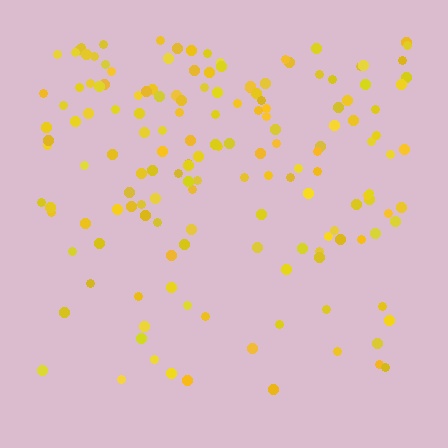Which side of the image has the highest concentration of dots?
The top.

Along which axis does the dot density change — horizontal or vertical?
Vertical.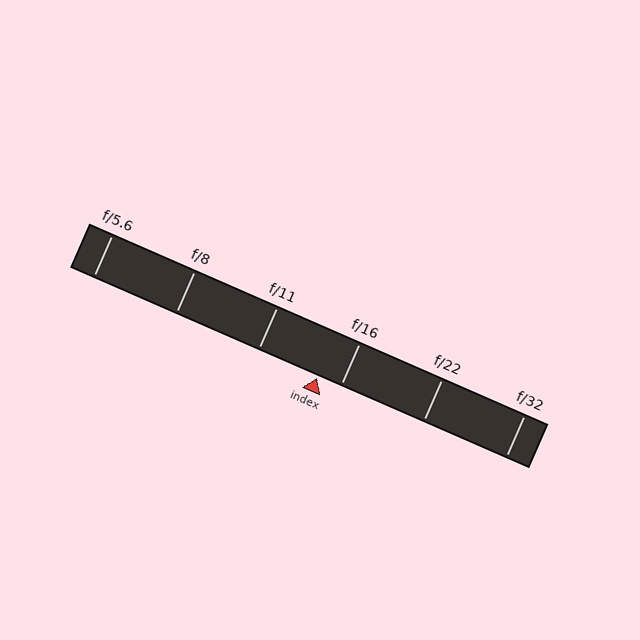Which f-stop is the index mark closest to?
The index mark is closest to f/16.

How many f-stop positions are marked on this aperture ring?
There are 6 f-stop positions marked.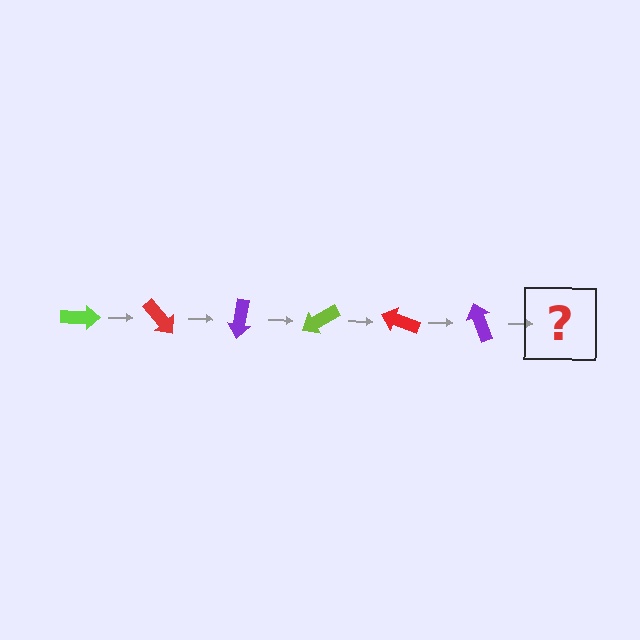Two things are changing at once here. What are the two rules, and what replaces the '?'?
The two rules are that it rotates 50 degrees each step and the color cycles through lime, red, and purple. The '?' should be a lime arrow, rotated 300 degrees from the start.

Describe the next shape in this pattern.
It should be a lime arrow, rotated 300 degrees from the start.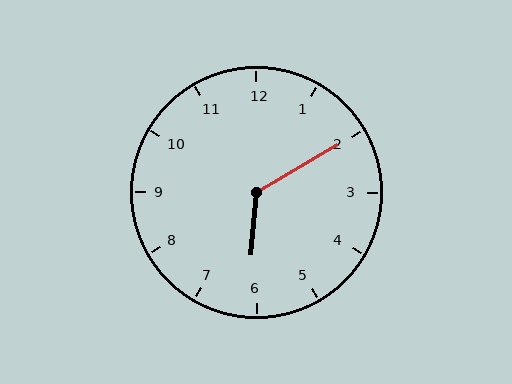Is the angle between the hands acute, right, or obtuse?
It is obtuse.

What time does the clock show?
6:10.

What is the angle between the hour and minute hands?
Approximately 125 degrees.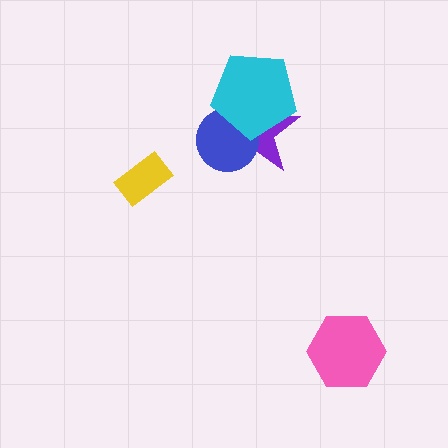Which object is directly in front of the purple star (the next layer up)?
The blue circle is directly in front of the purple star.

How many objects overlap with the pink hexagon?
0 objects overlap with the pink hexagon.